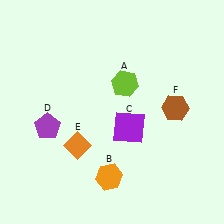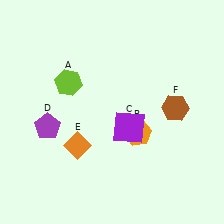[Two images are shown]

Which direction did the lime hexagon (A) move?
The lime hexagon (A) moved left.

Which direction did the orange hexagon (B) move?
The orange hexagon (B) moved up.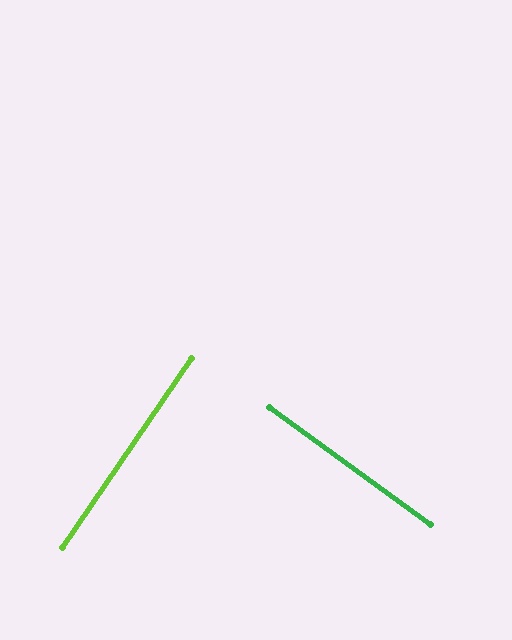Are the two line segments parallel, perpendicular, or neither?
Perpendicular — they meet at approximately 89°.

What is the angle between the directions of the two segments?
Approximately 89 degrees.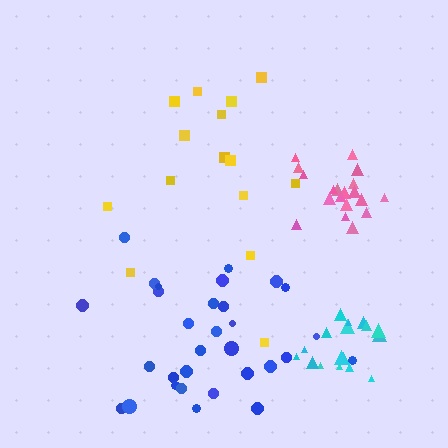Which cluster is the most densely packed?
Pink.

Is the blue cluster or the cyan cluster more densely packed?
Cyan.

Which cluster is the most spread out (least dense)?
Yellow.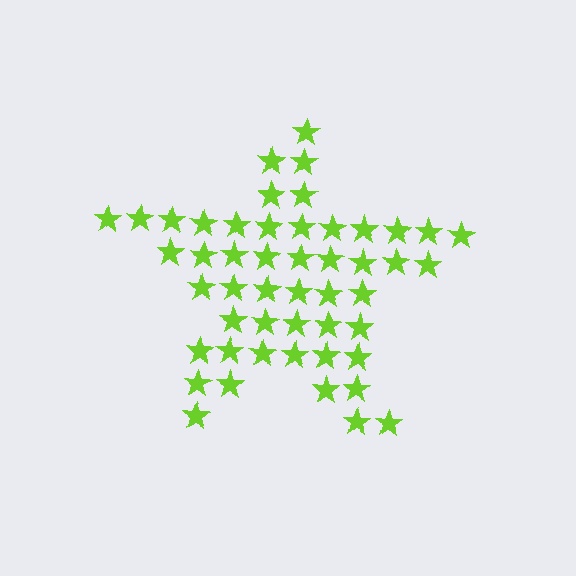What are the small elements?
The small elements are stars.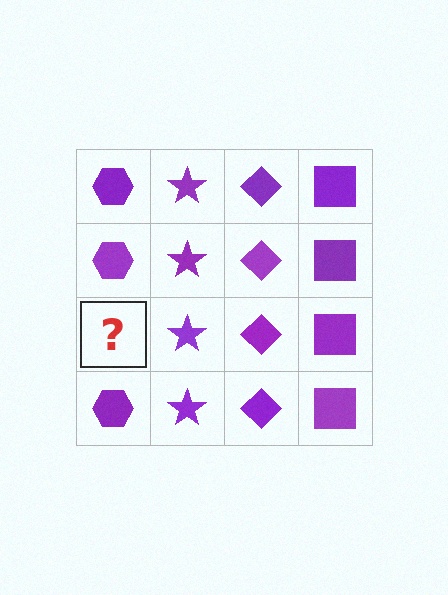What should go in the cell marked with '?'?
The missing cell should contain a purple hexagon.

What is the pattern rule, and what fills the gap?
The rule is that each column has a consistent shape. The gap should be filled with a purple hexagon.